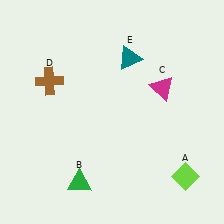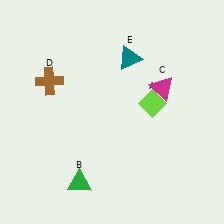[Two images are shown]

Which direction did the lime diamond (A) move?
The lime diamond (A) moved up.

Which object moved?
The lime diamond (A) moved up.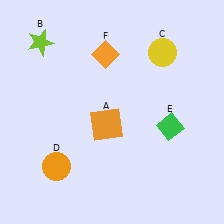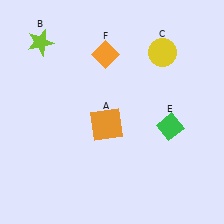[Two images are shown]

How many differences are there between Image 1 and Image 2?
There is 1 difference between the two images.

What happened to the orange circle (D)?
The orange circle (D) was removed in Image 2. It was in the bottom-left area of Image 1.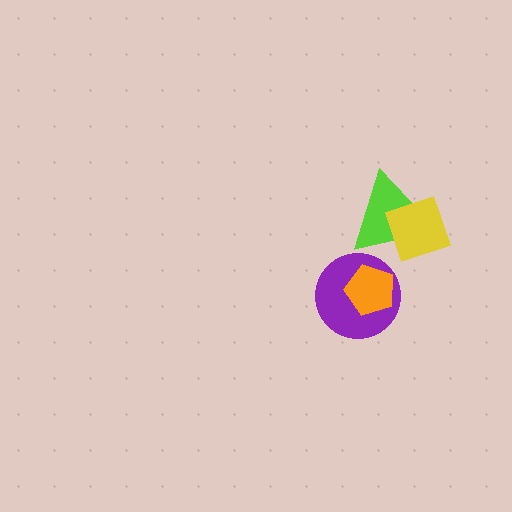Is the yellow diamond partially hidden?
No, no other shape covers it.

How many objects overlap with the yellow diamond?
1 object overlaps with the yellow diamond.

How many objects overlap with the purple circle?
1 object overlaps with the purple circle.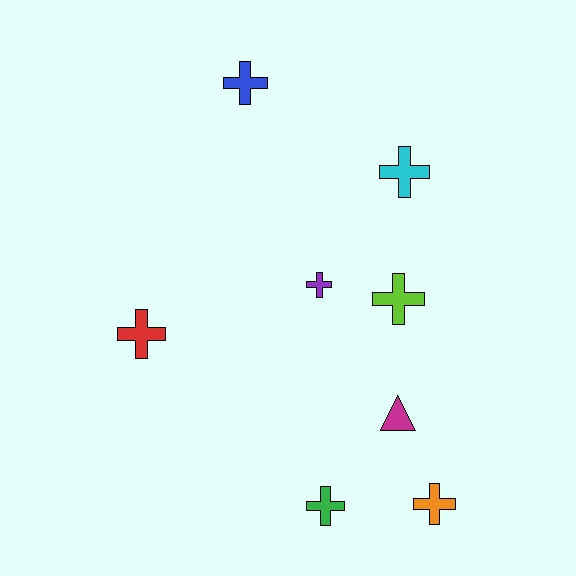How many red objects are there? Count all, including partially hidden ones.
There is 1 red object.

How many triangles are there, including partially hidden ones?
There is 1 triangle.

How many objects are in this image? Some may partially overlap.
There are 8 objects.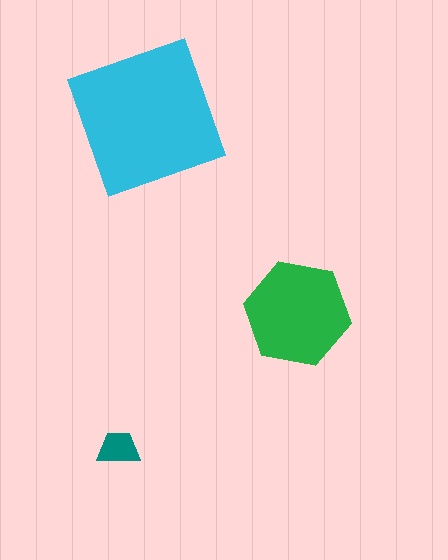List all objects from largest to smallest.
The cyan square, the green hexagon, the teal trapezoid.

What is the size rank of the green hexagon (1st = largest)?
2nd.